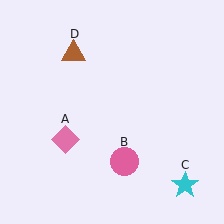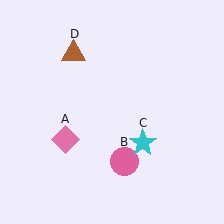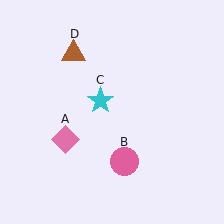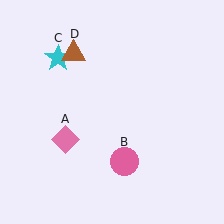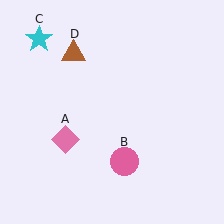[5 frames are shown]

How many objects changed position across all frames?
1 object changed position: cyan star (object C).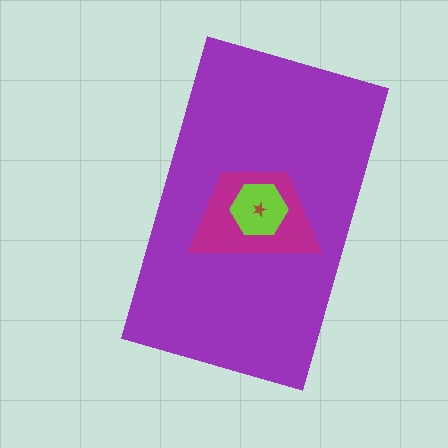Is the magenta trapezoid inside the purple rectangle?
Yes.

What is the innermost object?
The brown star.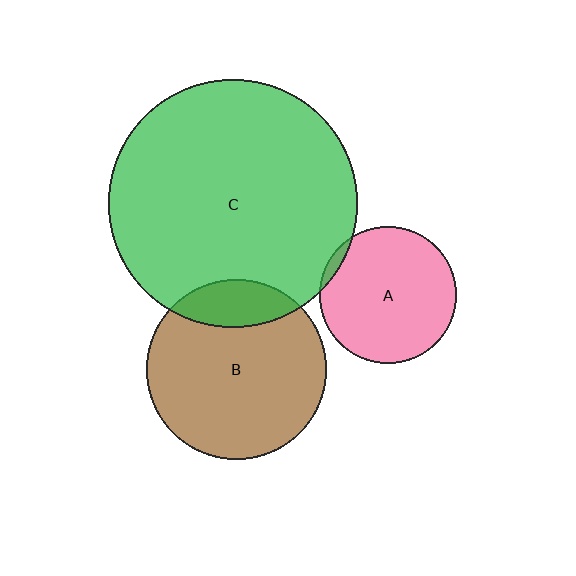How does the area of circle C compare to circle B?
Approximately 1.9 times.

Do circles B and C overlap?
Yes.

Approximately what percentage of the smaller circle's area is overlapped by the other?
Approximately 15%.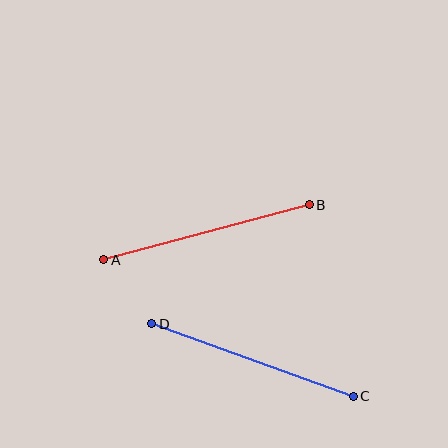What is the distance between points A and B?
The distance is approximately 212 pixels.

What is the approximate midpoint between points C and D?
The midpoint is at approximately (252, 360) pixels.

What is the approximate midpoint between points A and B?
The midpoint is at approximately (206, 232) pixels.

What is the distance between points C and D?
The distance is approximately 214 pixels.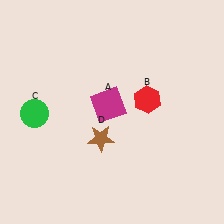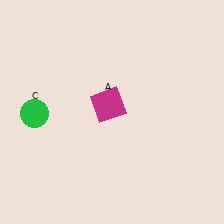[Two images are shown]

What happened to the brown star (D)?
The brown star (D) was removed in Image 2. It was in the bottom-left area of Image 1.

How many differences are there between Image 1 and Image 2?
There are 2 differences between the two images.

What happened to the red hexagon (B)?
The red hexagon (B) was removed in Image 2. It was in the top-right area of Image 1.